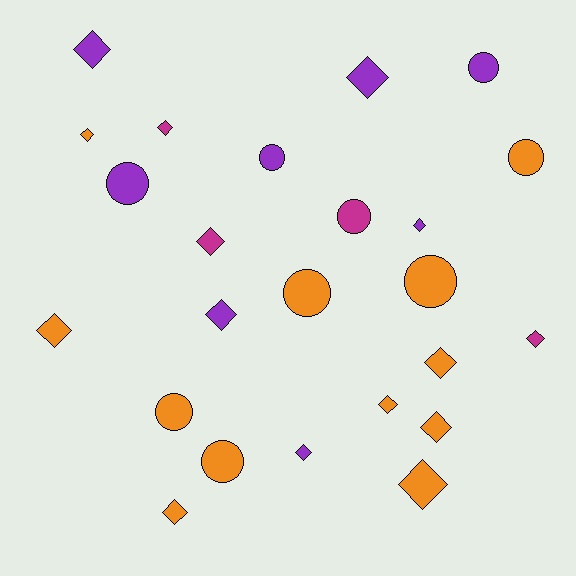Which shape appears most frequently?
Diamond, with 15 objects.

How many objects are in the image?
There are 24 objects.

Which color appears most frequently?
Orange, with 12 objects.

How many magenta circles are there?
There is 1 magenta circle.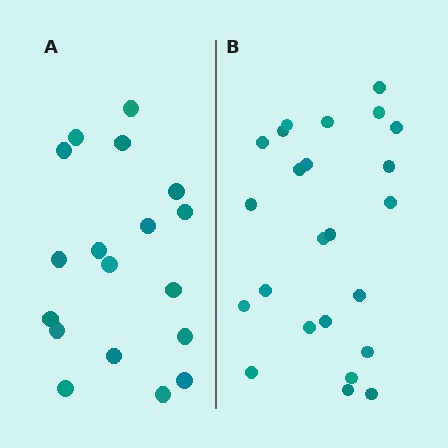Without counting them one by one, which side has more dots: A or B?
Region B (the right region) has more dots.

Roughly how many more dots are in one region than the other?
Region B has about 6 more dots than region A.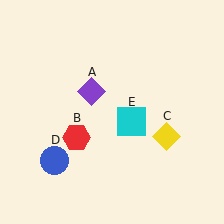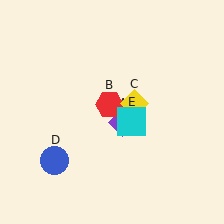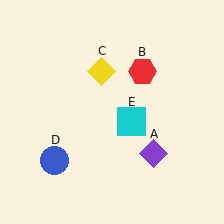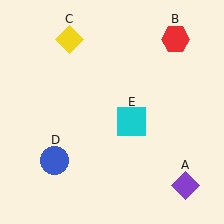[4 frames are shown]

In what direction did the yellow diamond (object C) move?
The yellow diamond (object C) moved up and to the left.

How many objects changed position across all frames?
3 objects changed position: purple diamond (object A), red hexagon (object B), yellow diamond (object C).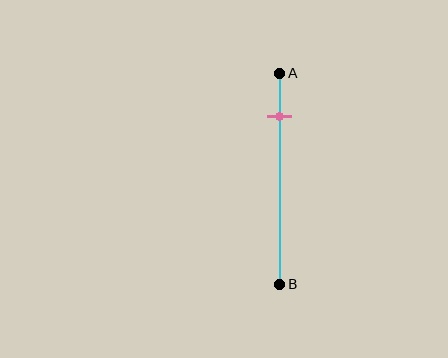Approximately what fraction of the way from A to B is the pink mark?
The pink mark is approximately 20% of the way from A to B.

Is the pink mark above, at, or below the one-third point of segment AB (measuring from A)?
The pink mark is above the one-third point of segment AB.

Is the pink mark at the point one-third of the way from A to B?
No, the mark is at about 20% from A, not at the 33% one-third point.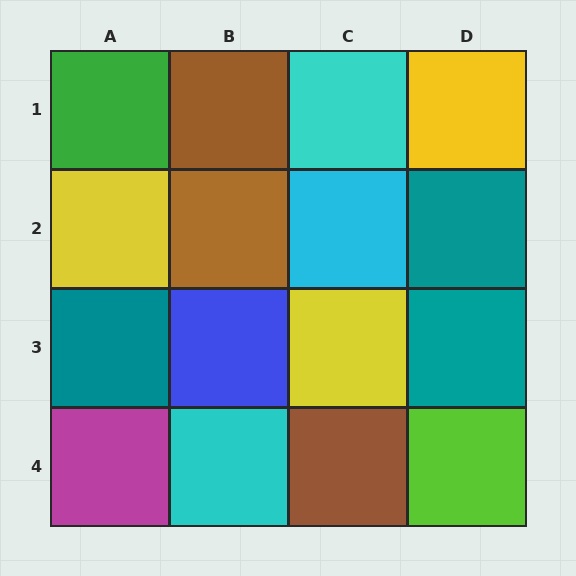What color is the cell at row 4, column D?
Lime.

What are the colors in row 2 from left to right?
Yellow, brown, cyan, teal.